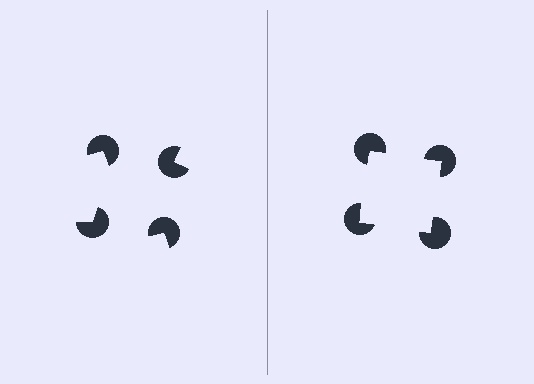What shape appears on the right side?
An illusory square.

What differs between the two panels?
The pac-man discs are positioned identically on both sides; only the wedge orientations differ. On the right they align to a square; on the left they are misaligned.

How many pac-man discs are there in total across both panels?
8 — 4 on each side.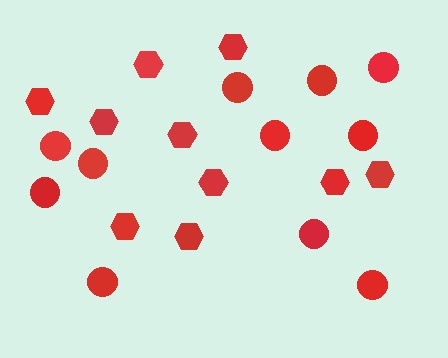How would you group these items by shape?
There are 2 groups: one group of circles (11) and one group of hexagons (10).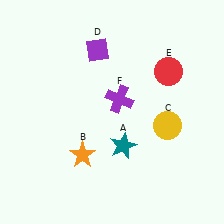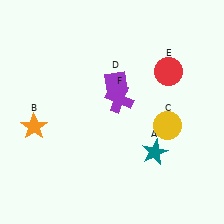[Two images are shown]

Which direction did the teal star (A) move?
The teal star (A) moved right.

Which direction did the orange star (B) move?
The orange star (B) moved left.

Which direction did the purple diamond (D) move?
The purple diamond (D) moved down.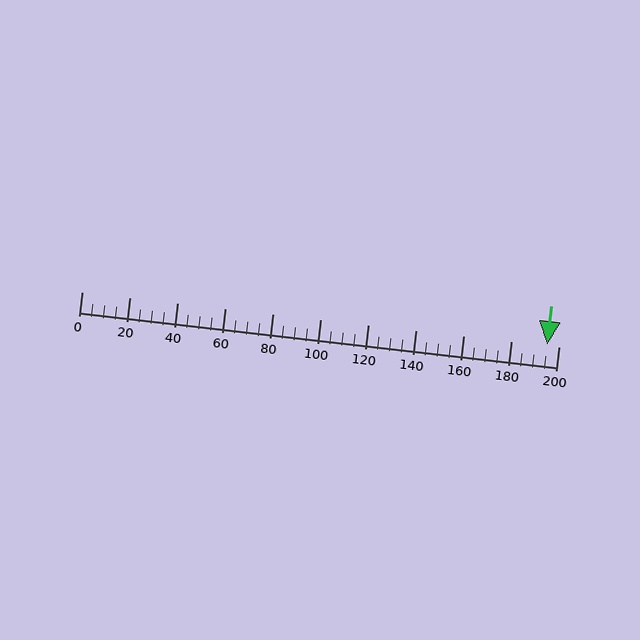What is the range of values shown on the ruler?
The ruler shows values from 0 to 200.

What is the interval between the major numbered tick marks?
The major tick marks are spaced 20 units apart.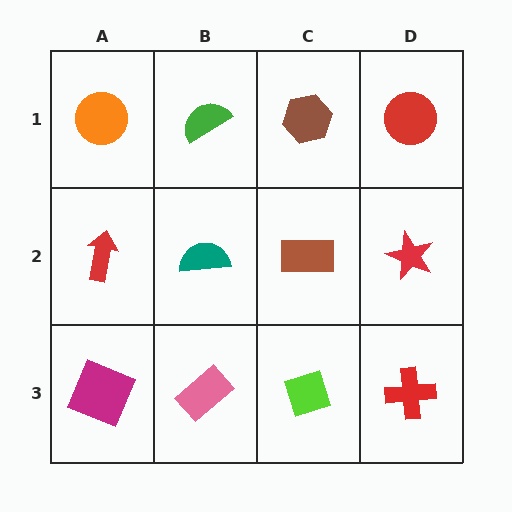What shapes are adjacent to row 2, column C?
A brown hexagon (row 1, column C), a lime diamond (row 3, column C), a teal semicircle (row 2, column B), a red star (row 2, column D).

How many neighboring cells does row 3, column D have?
2.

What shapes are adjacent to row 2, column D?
A red circle (row 1, column D), a red cross (row 3, column D), a brown rectangle (row 2, column C).